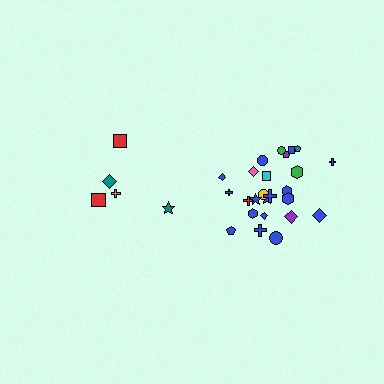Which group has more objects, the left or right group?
The right group.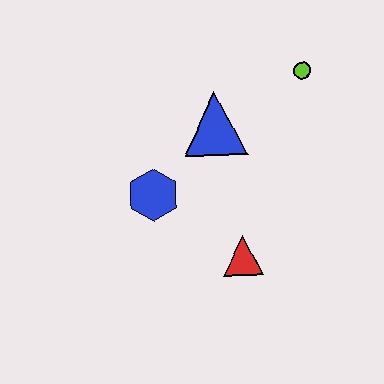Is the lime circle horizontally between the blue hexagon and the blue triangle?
No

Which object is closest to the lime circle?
The blue triangle is closest to the lime circle.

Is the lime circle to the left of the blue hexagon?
No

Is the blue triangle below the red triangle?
No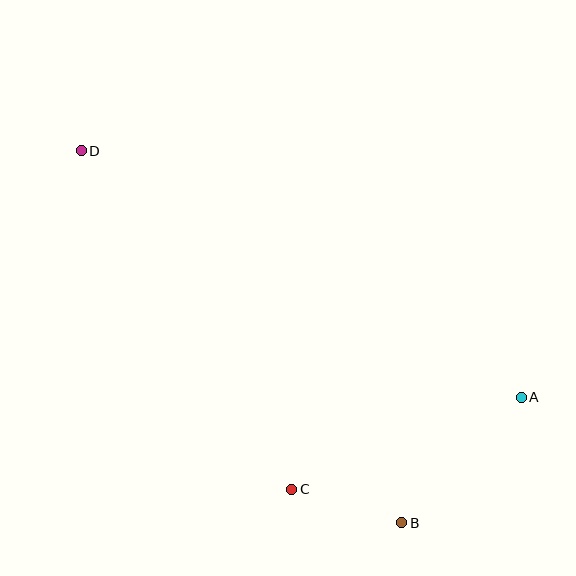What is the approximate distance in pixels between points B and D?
The distance between B and D is approximately 491 pixels.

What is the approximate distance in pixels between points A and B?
The distance between A and B is approximately 173 pixels.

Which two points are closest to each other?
Points B and C are closest to each other.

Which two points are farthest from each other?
Points A and D are farthest from each other.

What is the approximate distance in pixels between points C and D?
The distance between C and D is approximately 399 pixels.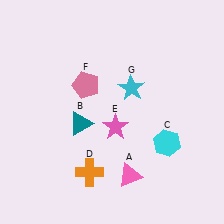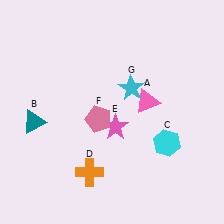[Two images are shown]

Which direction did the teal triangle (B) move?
The teal triangle (B) moved left.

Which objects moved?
The objects that moved are: the pink triangle (A), the teal triangle (B), the pink pentagon (F).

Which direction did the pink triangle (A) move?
The pink triangle (A) moved up.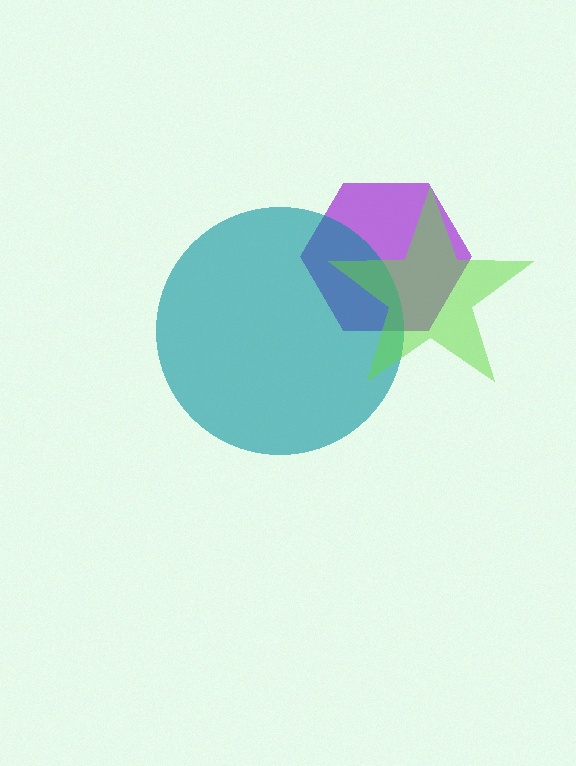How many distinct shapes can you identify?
There are 3 distinct shapes: a purple hexagon, a teal circle, a lime star.